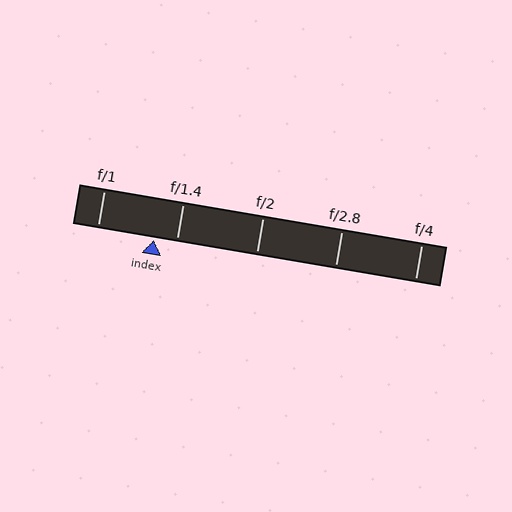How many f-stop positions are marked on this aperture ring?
There are 5 f-stop positions marked.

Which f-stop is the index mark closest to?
The index mark is closest to f/1.4.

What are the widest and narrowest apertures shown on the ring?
The widest aperture shown is f/1 and the narrowest is f/4.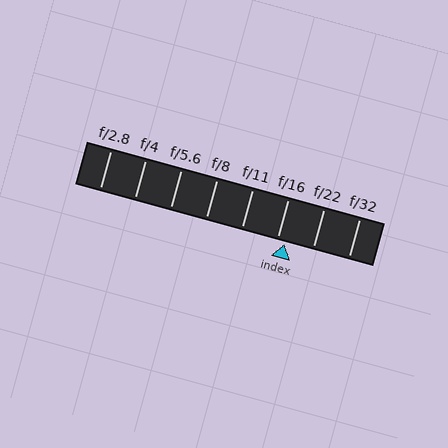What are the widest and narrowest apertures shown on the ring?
The widest aperture shown is f/2.8 and the narrowest is f/32.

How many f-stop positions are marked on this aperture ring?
There are 8 f-stop positions marked.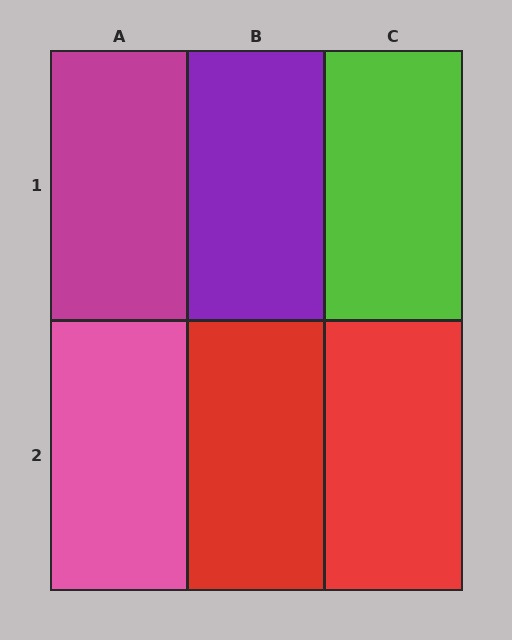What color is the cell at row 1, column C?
Lime.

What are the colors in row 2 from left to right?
Pink, red, red.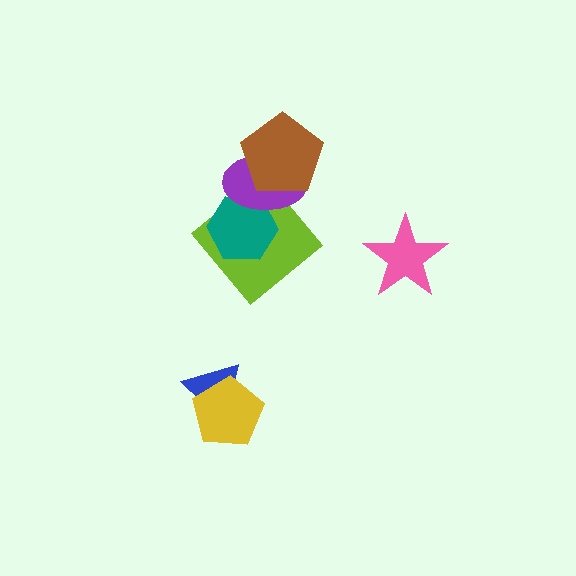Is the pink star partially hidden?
No, no other shape covers it.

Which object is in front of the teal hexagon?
The purple ellipse is in front of the teal hexagon.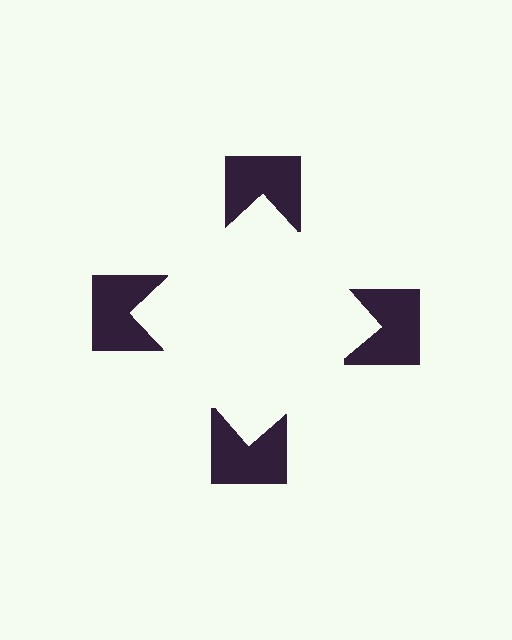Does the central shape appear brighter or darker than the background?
It typically appears slightly brighter than the background, even though no actual brightness change is drawn.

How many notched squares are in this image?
There are 4 — one at each vertex of the illusory square.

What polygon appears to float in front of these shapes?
An illusory square — its edges are inferred from the aligned wedge cuts in the notched squares, not physically drawn.